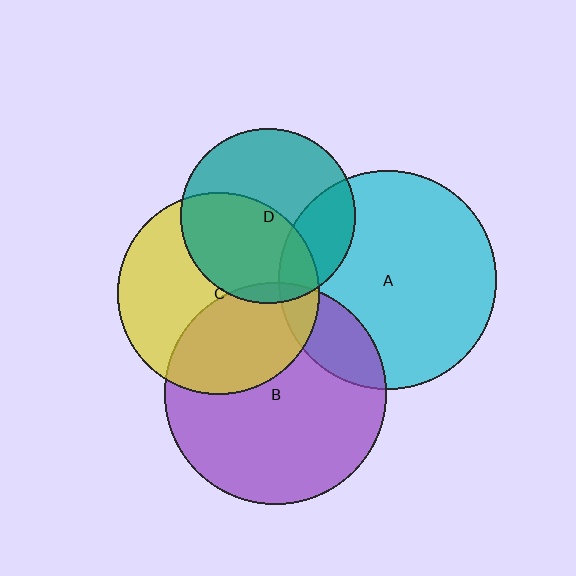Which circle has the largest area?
Circle B (purple).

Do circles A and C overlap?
Yes.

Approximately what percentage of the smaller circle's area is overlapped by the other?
Approximately 10%.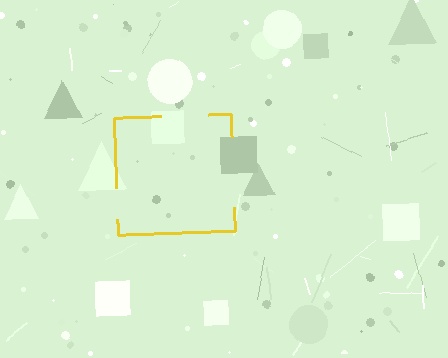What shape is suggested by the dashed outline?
The dashed outline suggests a square.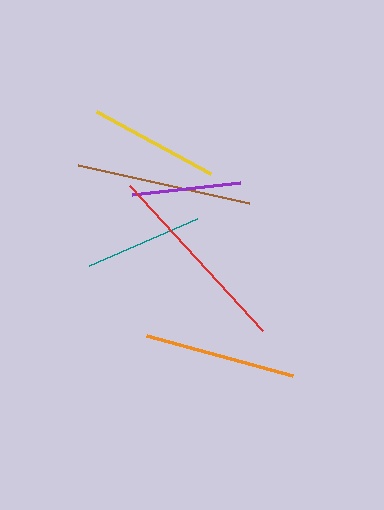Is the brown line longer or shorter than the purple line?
The brown line is longer than the purple line.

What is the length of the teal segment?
The teal segment is approximately 118 pixels long.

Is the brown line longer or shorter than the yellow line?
The brown line is longer than the yellow line.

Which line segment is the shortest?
The purple line is the shortest at approximately 108 pixels.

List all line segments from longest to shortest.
From longest to shortest: red, brown, orange, yellow, teal, purple.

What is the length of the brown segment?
The brown segment is approximately 174 pixels long.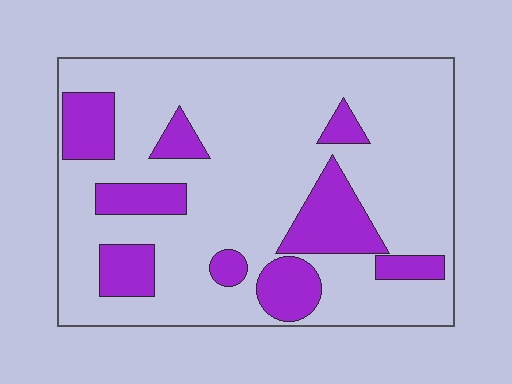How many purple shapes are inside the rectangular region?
9.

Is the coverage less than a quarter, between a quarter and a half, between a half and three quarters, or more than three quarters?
Less than a quarter.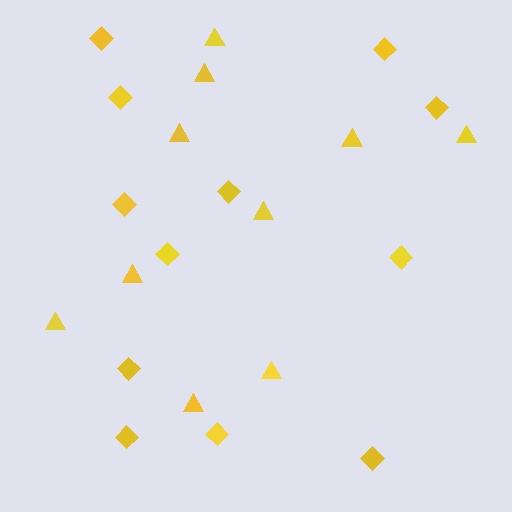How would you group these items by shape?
There are 2 groups: one group of diamonds (12) and one group of triangles (10).